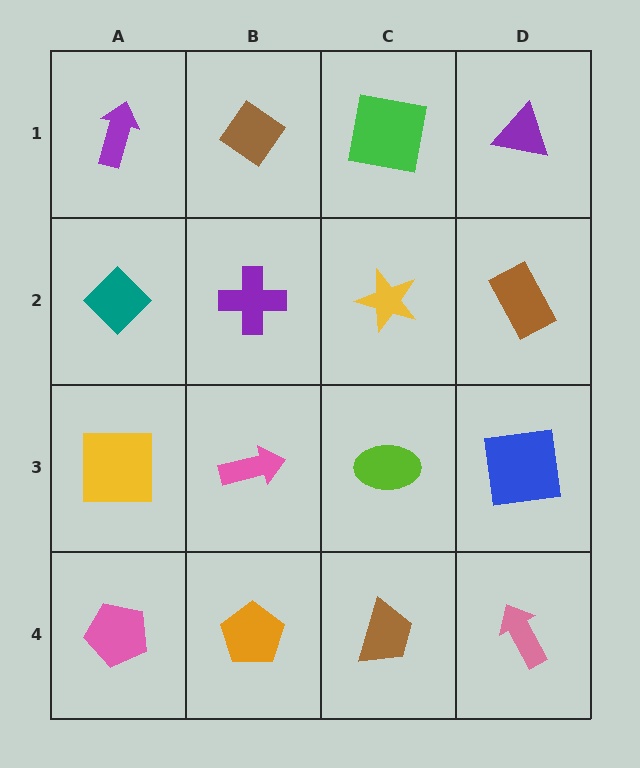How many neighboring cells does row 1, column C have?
3.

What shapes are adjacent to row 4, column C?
A lime ellipse (row 3, column C), an orange pentagon (row 4, column B), a pink arrow (row 4, column D).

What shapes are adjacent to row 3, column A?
A teal diamond (row 2, column A), a pink pentagon (row 4, column A), a pink arrow (row 3, column B).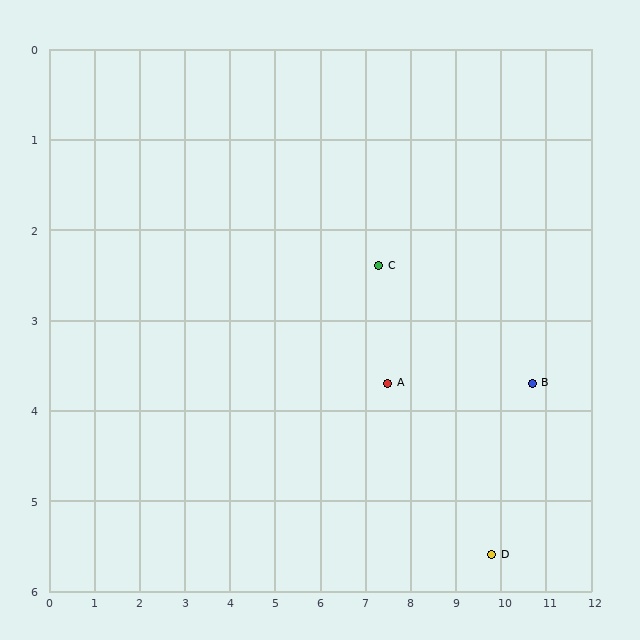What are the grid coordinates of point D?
Point D is at approximately (9.8, 5.6).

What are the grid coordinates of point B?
Point B is at approximately (10.7, 3.7).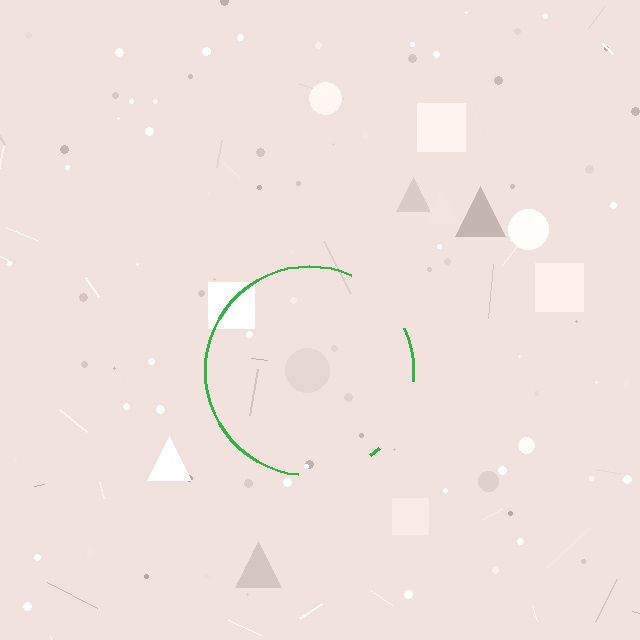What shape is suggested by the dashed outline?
The dashed outline suggests a circle.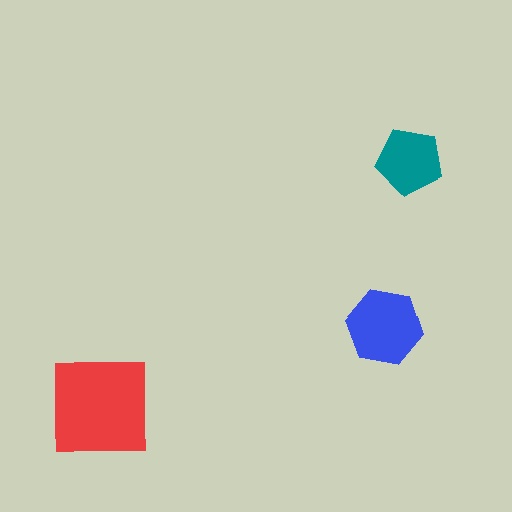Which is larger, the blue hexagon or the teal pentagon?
The blue hexagon.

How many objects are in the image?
There are 3 objects in the image.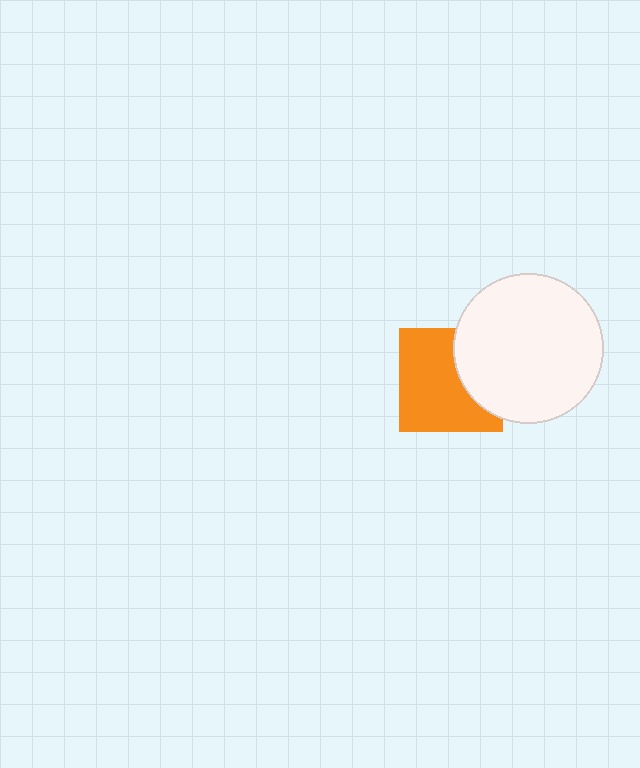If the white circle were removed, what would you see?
You would see the complete orange square.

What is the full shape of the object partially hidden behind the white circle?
The partially hidden object is an orange square.